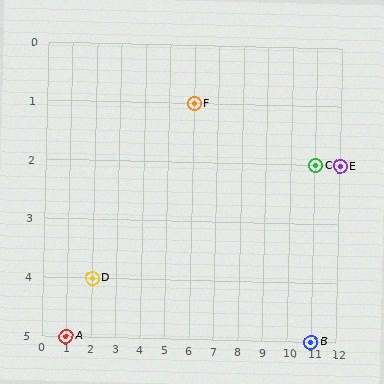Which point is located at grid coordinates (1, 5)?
Point A is at (1, 5).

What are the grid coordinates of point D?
Point D is at grid coordinates (2, 4).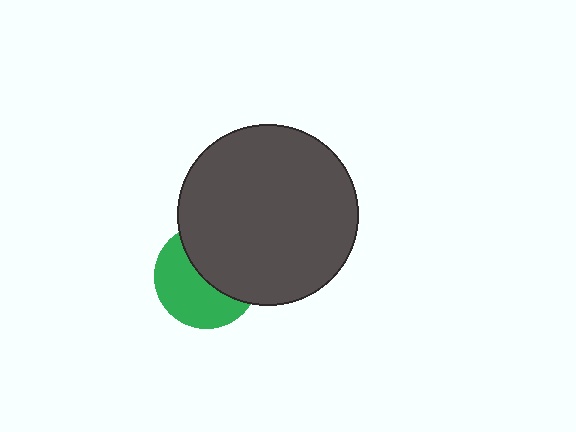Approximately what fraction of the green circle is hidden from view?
Roughly 48% of the green circle is hidden behind the dark gray circle.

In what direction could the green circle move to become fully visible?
The green circle could move toward the lower-left. That would shift it out from behind the dark gray circle entirely.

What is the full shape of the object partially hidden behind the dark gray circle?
The partially hidden object is a green circle.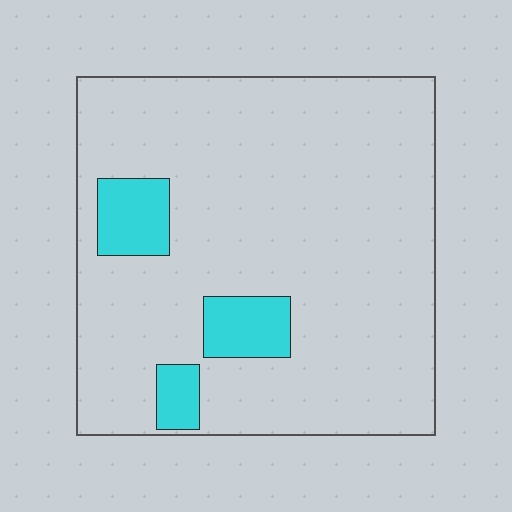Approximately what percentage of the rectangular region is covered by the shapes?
Approximately 10%.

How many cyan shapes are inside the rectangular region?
3.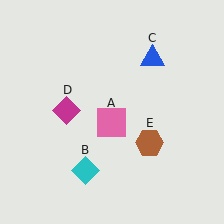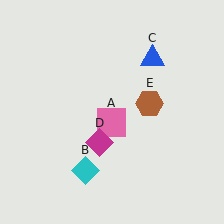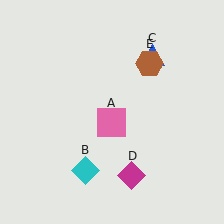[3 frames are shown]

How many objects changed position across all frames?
2 objects changed position: magenta diamond (object D), brown hexagon (object E).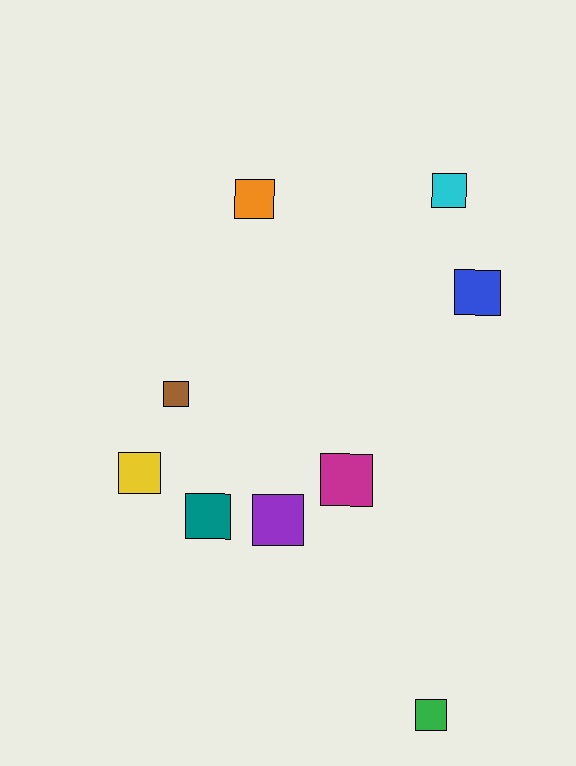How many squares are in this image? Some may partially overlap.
There are 9 squares.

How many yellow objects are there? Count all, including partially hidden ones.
There is 1 yellow object.